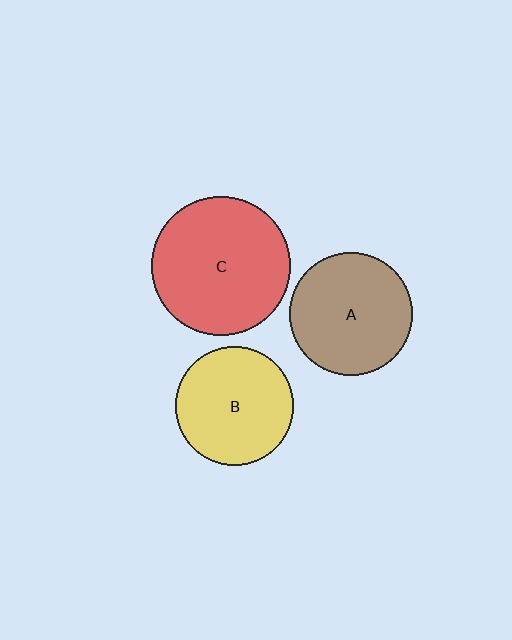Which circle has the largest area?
Circle C (red).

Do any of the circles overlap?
No, none of the circles overlap.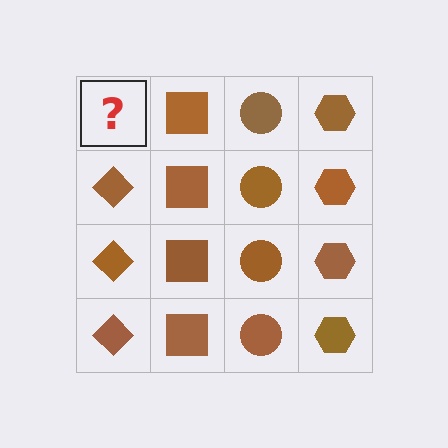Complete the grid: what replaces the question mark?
The question mark should be replaced with a brown diamond.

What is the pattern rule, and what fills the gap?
The rule is that each column has a consistent shape. The gap should be filled with a brown diamond.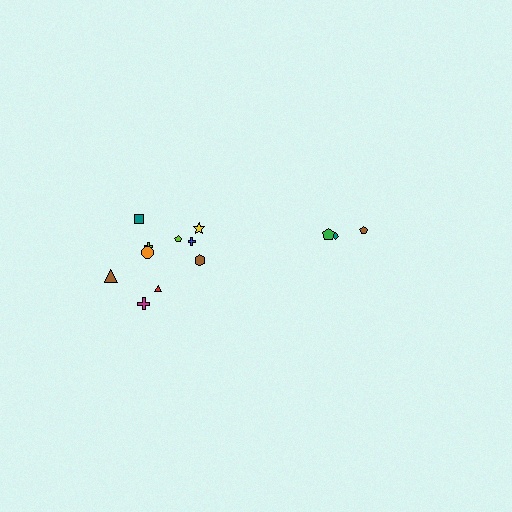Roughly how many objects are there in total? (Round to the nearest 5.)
Roughly 15 objects in total.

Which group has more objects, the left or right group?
The left group.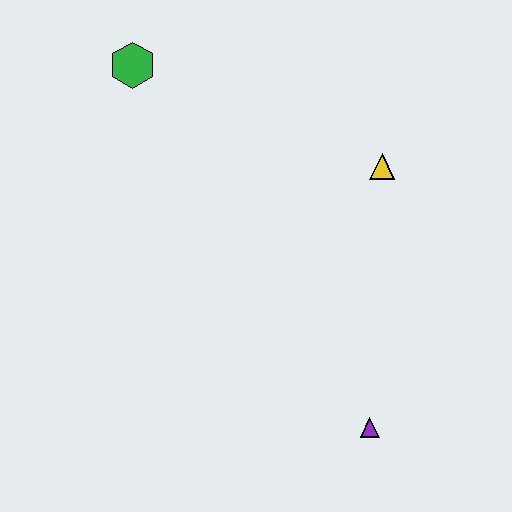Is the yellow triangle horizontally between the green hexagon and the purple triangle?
No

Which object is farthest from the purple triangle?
The green hexagon is farthest from the purple triangle.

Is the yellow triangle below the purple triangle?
No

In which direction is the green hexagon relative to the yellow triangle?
The green hexagon is to the left of the yellow triangle.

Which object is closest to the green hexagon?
The yellow triangle is closest to the green hexagon.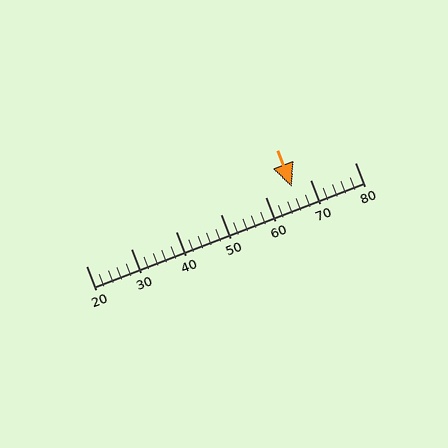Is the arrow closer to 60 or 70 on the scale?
The arrow is closer to 70.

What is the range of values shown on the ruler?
The ruler shows values from 20 to 80.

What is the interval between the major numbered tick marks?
The major tick marks are spaced 10 units apart.